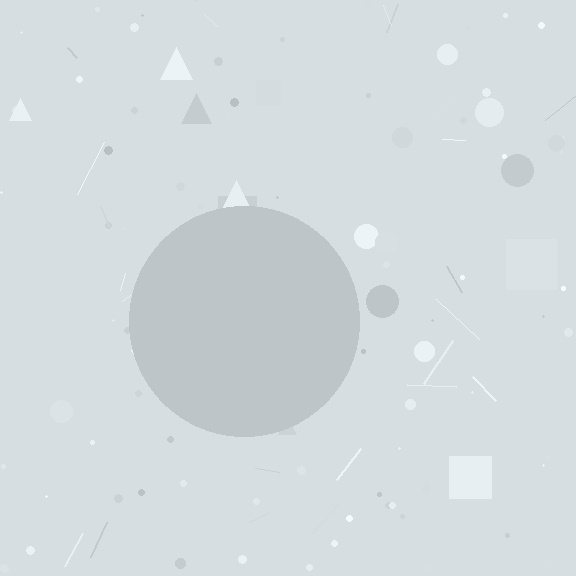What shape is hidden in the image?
A circle is hidden in the image.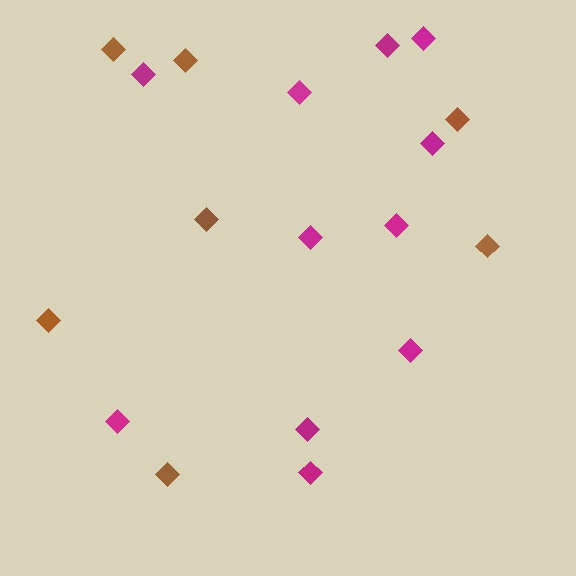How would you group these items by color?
There are 2 groups: one group of magenta diamonds (11) and one group of brown diamonds (7).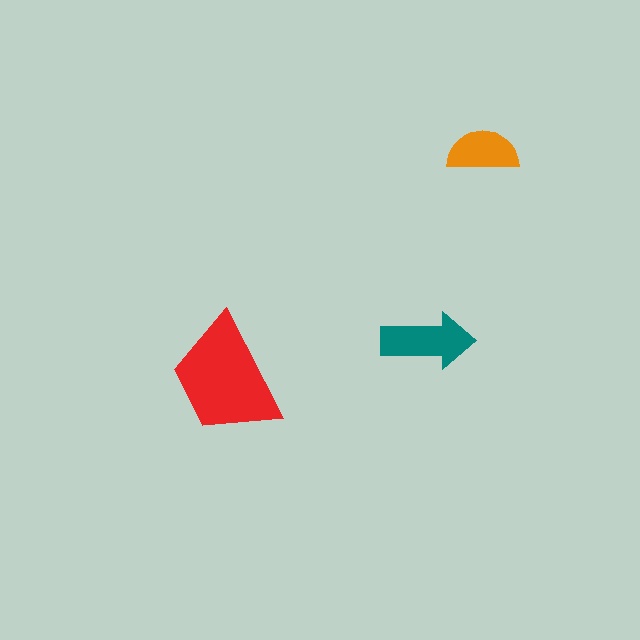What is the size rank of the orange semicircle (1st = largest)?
3rd.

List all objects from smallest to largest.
The orange semicircle, the teal arrow, the red trapezoid.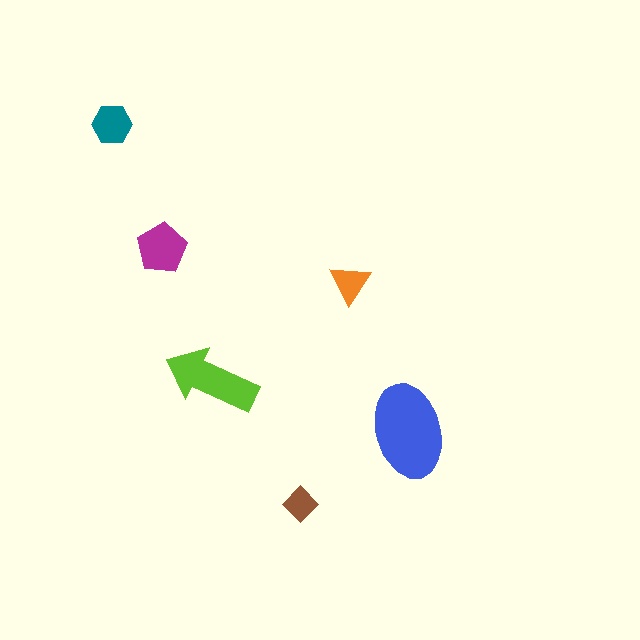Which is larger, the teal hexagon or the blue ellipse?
The blue ellipse.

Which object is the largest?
The blue ellipse.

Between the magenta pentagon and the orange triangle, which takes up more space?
The magenta pentagon.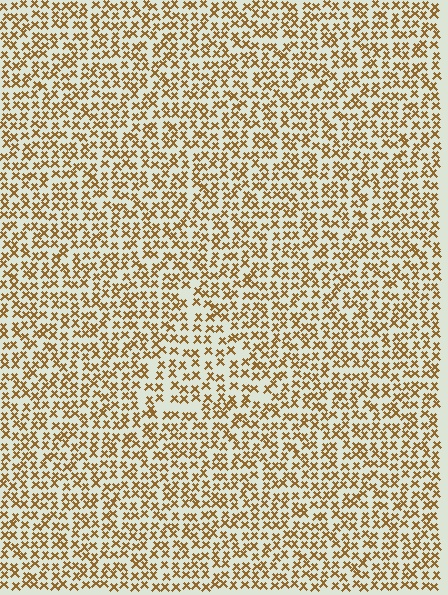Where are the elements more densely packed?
The elements are more densely packed outside the triangle boundary.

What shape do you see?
I see a triangle.